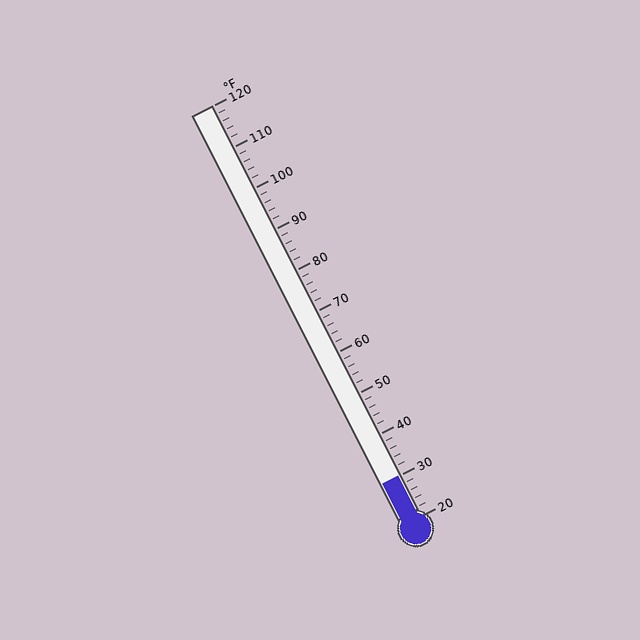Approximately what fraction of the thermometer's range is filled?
The thermometer is filled to approximately 10% of its range.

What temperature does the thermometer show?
The thermometer shows approximately 30°F.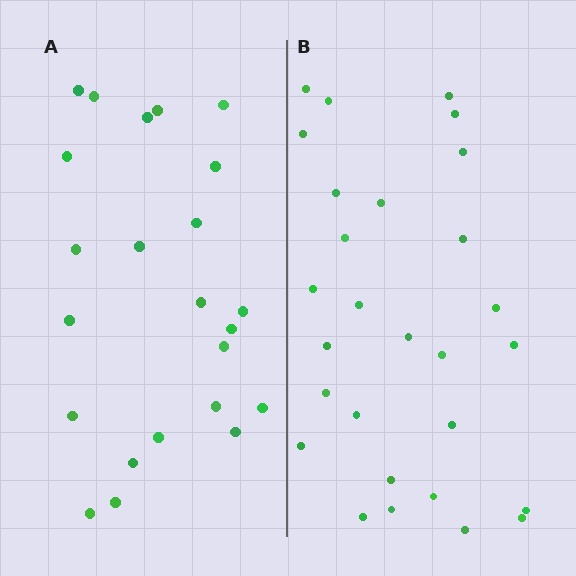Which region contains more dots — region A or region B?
Region B (the right region) has more dots.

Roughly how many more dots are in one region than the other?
Region B has about 5 more dots than region A.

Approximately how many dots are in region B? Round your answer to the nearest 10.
About 30 dots. (The exact count is 28, which rounds to 30.)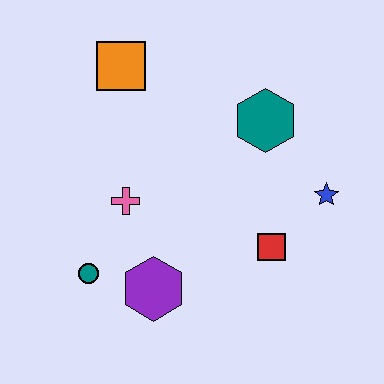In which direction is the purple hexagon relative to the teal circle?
The purple hexagon is to the right of the teal circle.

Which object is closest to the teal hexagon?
The blue star is closest to the teal hexagon.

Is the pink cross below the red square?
No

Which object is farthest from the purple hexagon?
The orange square is farthest from the purple hexagon.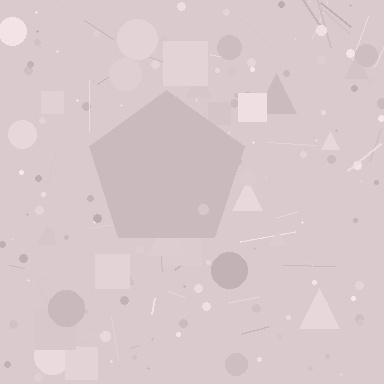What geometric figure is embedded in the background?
A pentagon is embedded in the background.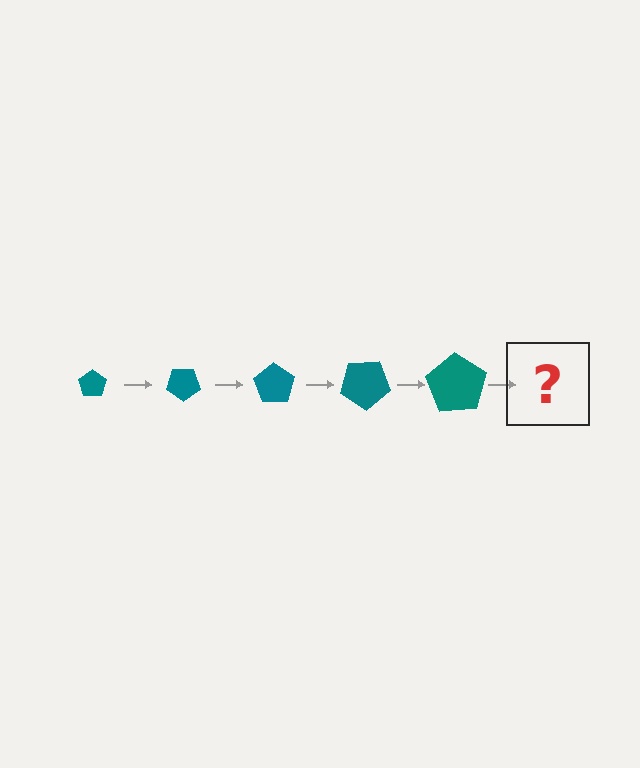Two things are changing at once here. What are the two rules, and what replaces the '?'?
The two rules are that the pentagon grows larger each step and it rotates 35 degrees each step. The '?' should be a pentagon, larger than the previous one and rotated 175 degrees from the start.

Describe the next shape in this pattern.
It should be a pentagon, larger than the previous one and rotated 175 degrees from the start.